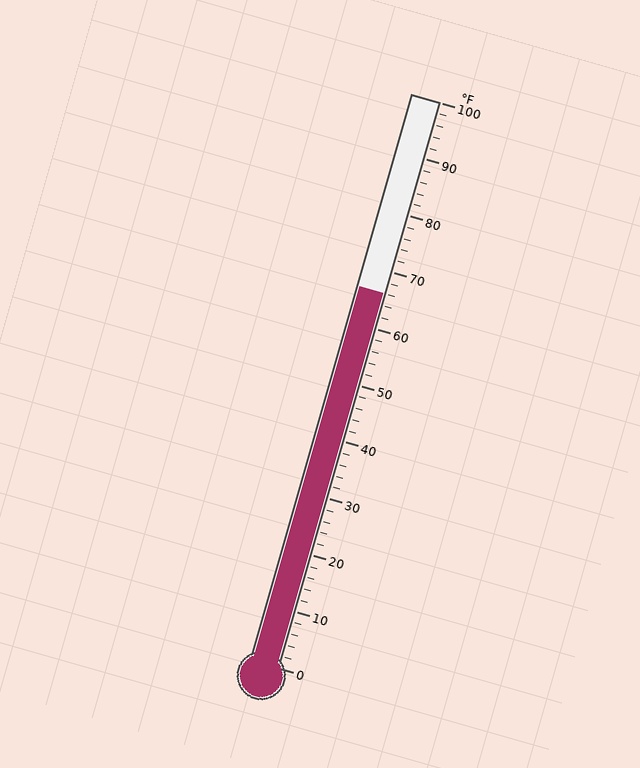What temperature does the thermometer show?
The thermometer shows approximately 66°F.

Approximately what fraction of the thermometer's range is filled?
The thermometer is filled to approximately 65% of its range.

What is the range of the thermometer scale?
The thermometer scale ranges from 0°F to 100°F.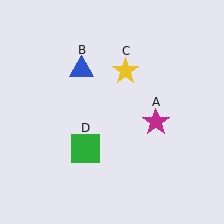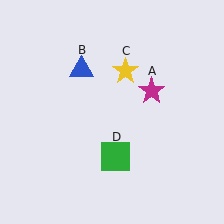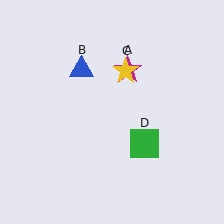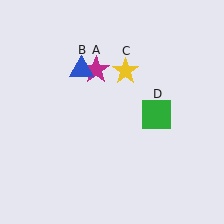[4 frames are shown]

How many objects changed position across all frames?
2 objects changed position: magenta star (object A), green square (object D).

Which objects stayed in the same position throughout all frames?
Blue triangle (object B) and yellow star (object C) remained stationary.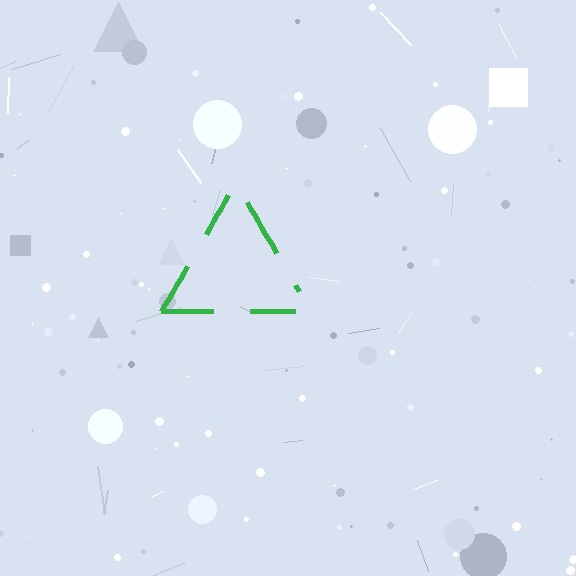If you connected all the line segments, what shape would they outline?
They would outline a triangle.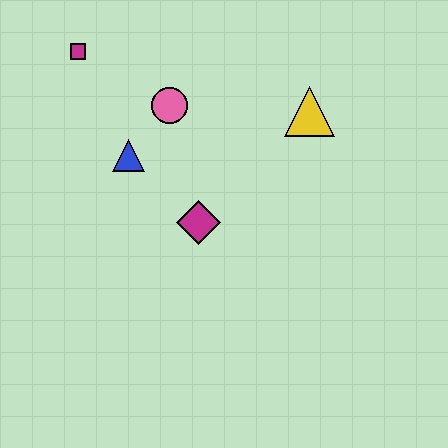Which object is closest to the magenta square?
The pink circle is closest to the magenta square.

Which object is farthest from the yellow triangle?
The magenta square is farthest from the yellow triangle.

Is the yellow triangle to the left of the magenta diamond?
No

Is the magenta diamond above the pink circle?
No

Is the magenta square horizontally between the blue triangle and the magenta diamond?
No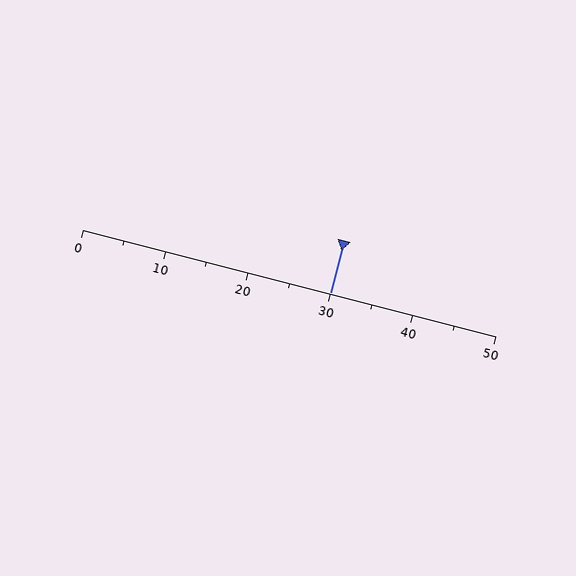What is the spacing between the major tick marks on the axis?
The major ticks are spaced 10 apart.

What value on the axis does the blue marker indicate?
The marker indicates approximately 30.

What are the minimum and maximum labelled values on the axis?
The axis runs from 0 to 50.